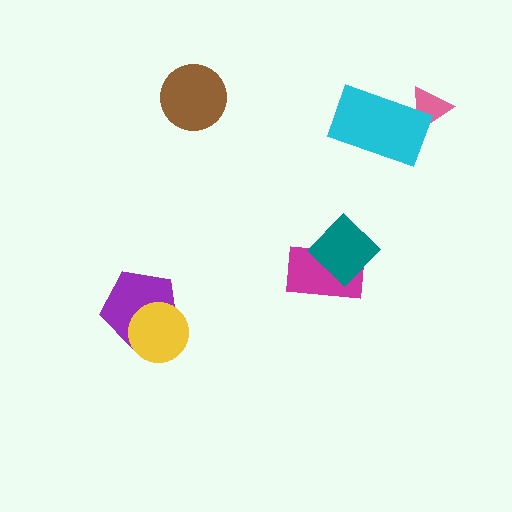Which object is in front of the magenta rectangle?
The teal diamond is in front of the magenta rectangle.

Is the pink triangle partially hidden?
Yes, it is partially covered by another shape.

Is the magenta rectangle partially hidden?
Yes, it is partially covered by another shape.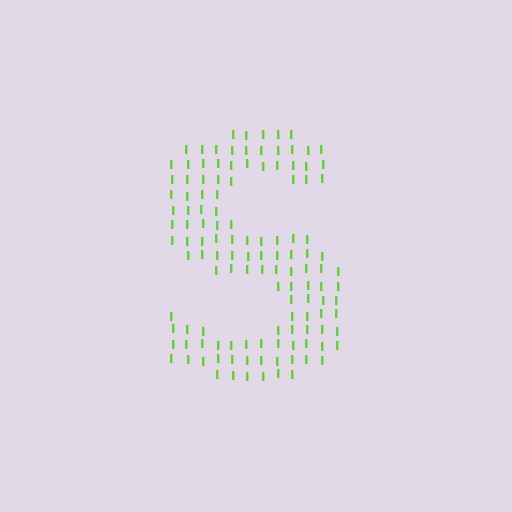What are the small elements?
The small elements are letter I's.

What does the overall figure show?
The overall figure shows the letter S.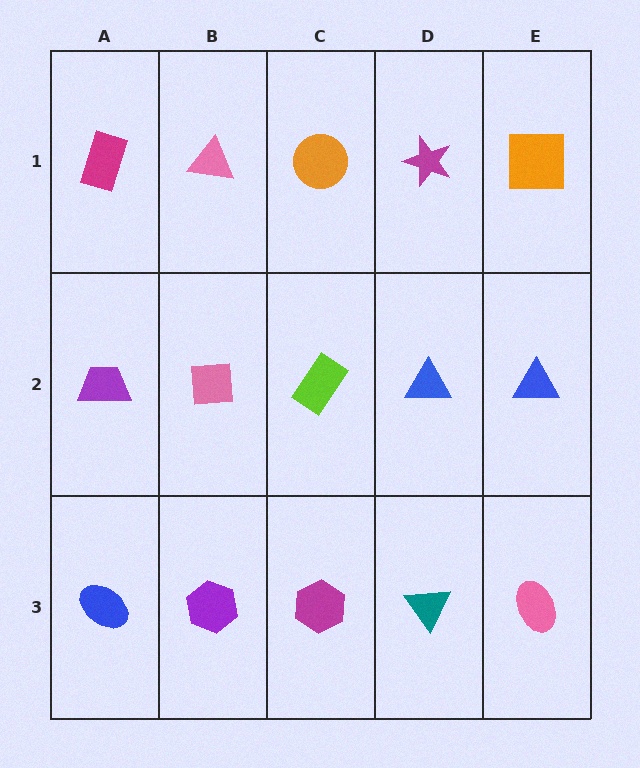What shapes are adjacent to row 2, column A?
A magenta rectangle (row 1, column A), a blue ellipse (row 3, column A), a pink square (row 2, column B).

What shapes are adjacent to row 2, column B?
A pink triangle (row 1, column B), a purple hexagon (row 3, column B), a purple trapezoid (row 2, column A), a lime rectangle (row 2, column C).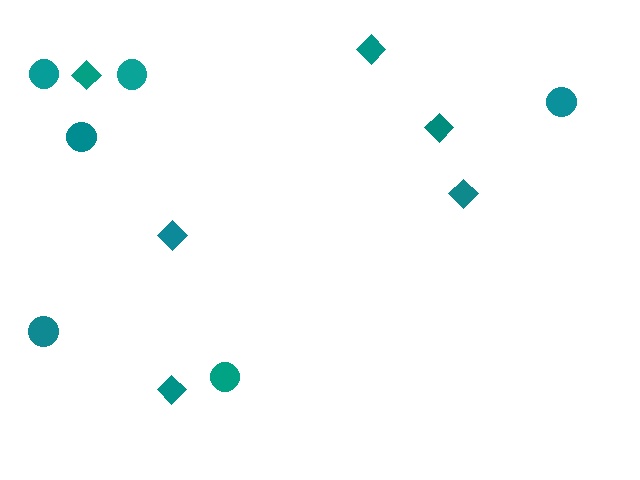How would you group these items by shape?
There are 2 groups: one group of circles (6) and one group of diamonds (6).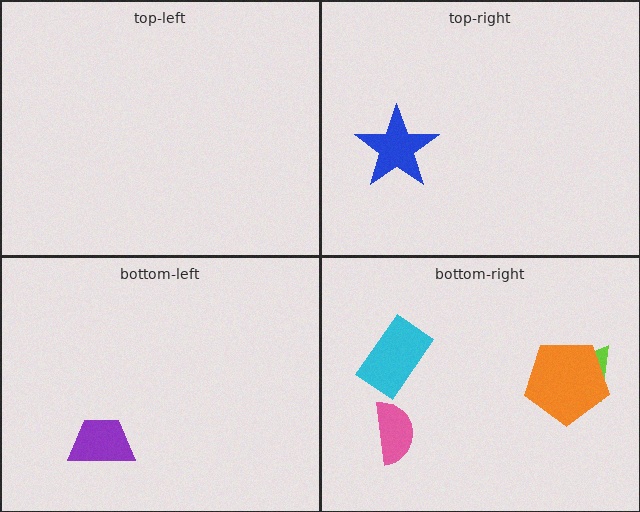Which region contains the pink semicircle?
The bottom-right region.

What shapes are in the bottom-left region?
The purple trapezoid.